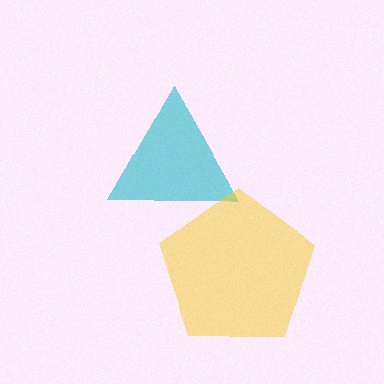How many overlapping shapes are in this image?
There are 2 overlapping shapes in the image.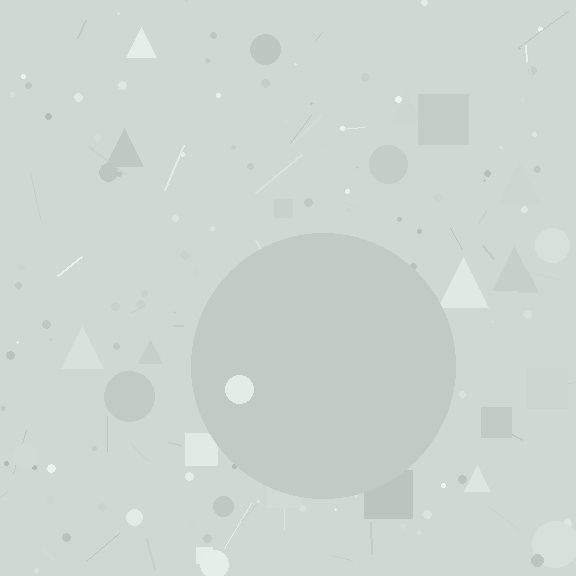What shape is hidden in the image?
A circle is hidden in the image.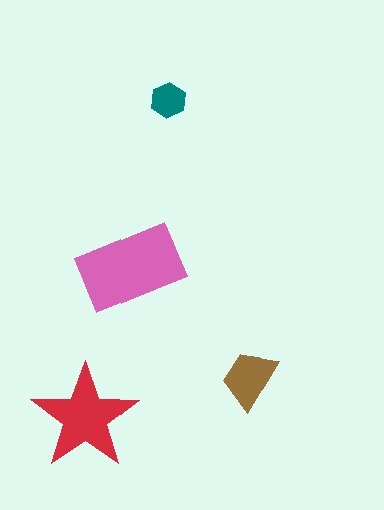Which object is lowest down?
The red star is bottommost.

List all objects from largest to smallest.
The pink rectangle, the red star, the brown trapezoid, the teal hexagon.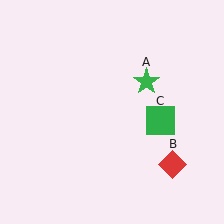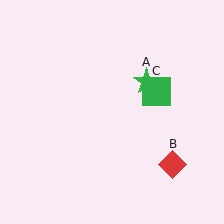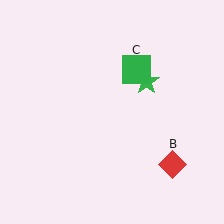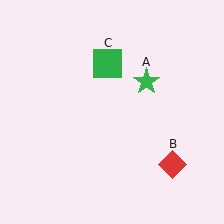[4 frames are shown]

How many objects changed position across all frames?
1 object changed position: green square (object C).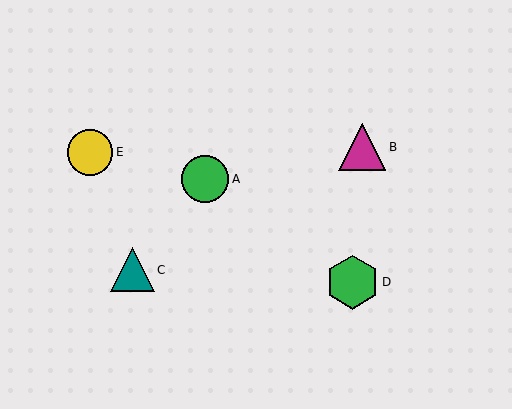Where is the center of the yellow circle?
The center of the yellow circle is at (90, 152).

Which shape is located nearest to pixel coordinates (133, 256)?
The teal triangle (labeled C) at (132, 270) is nearest to that location.